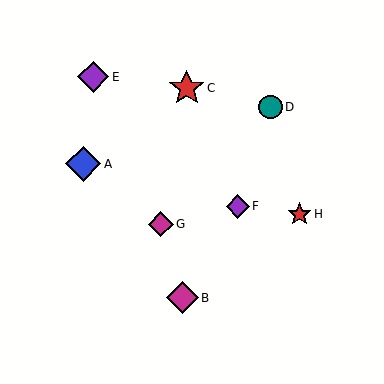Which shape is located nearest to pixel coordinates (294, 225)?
The red star (labeled H) at (299, 214) is nearest to that location.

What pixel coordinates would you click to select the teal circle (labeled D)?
Click at (270, 107) to select the teal circle D.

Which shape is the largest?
The red star (labeled C) is the largest.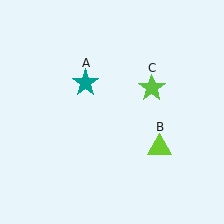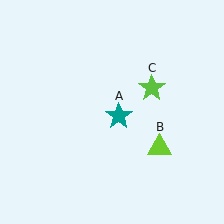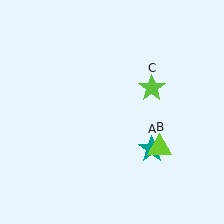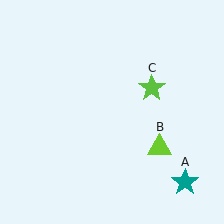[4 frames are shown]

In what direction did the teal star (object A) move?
The teal star (object A) moved down and to the right.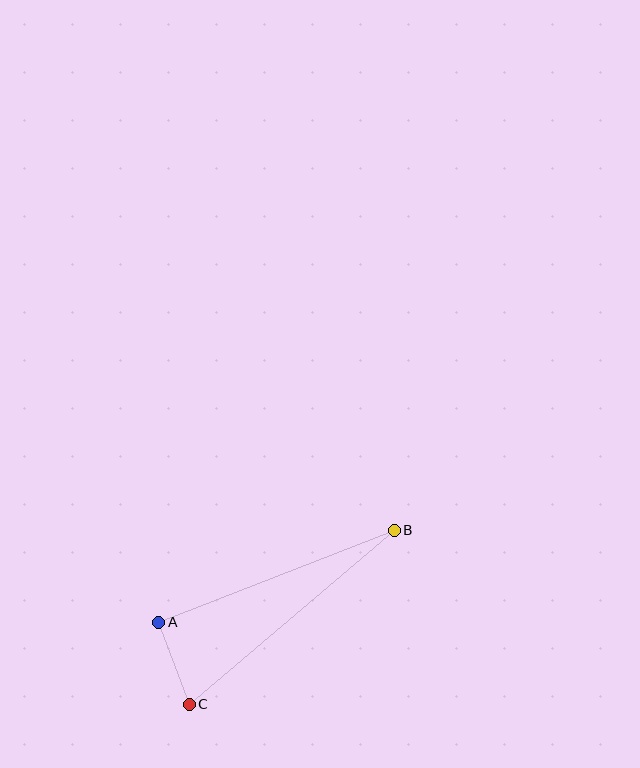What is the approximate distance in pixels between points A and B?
The distance between A and B is approximately 253 pixels.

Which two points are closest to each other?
Points A and C are closest to each other.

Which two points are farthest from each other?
Points B and C are farthest from each other.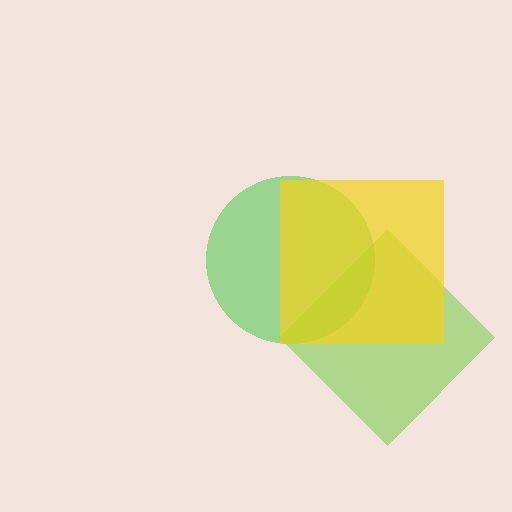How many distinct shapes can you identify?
There are 3 distinct shapes: a lime diamond, a green circle, a yellow square.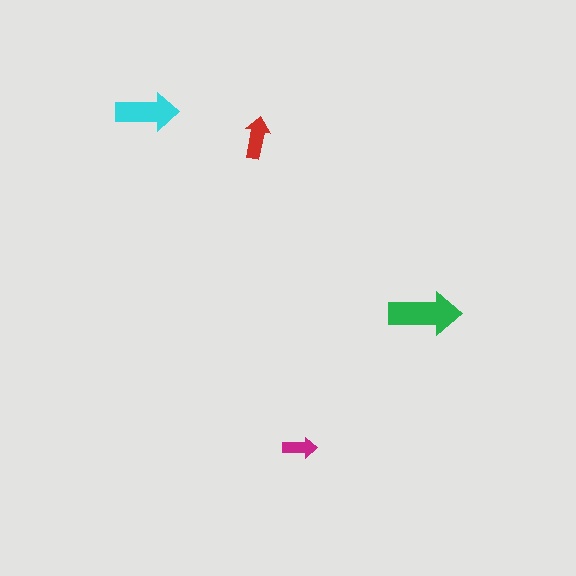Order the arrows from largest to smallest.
the green one, the cyan one, the red one, the magenta one.